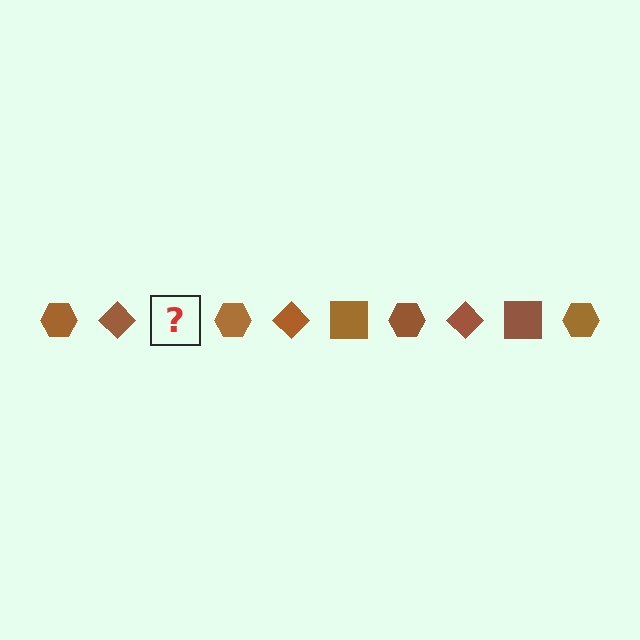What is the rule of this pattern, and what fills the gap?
The rule is that the pattern cycles through hexagon, diamond, square shapes in brown. The gap should be filled with a brown square.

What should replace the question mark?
The question mark should be replaced with a brown square.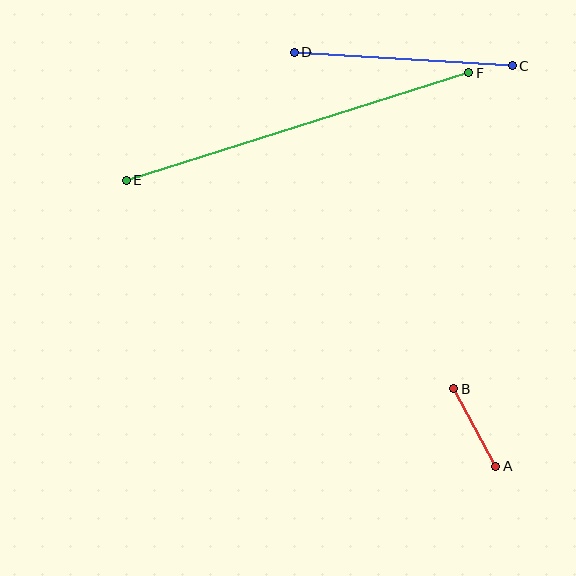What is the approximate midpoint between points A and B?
The midpoint is at approximately (475, 428) pixels.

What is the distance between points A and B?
The distance is approximately 88 pixels.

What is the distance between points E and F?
The distance is approximately 359 pixels.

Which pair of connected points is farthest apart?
Points E and F are farthest apart.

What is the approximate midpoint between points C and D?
The midpoint is at approximately (403, 59) pixels.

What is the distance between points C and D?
The distance is approximately 219 pixels.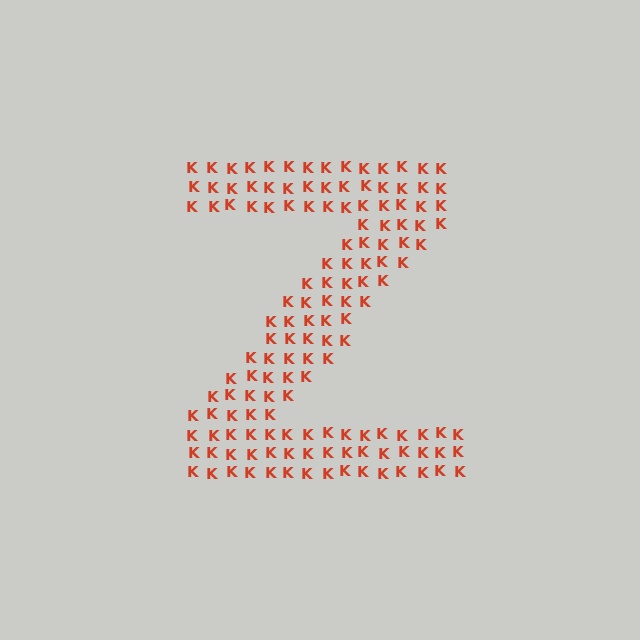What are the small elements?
The small elements are letter K's.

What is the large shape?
The large shape is the letter Z.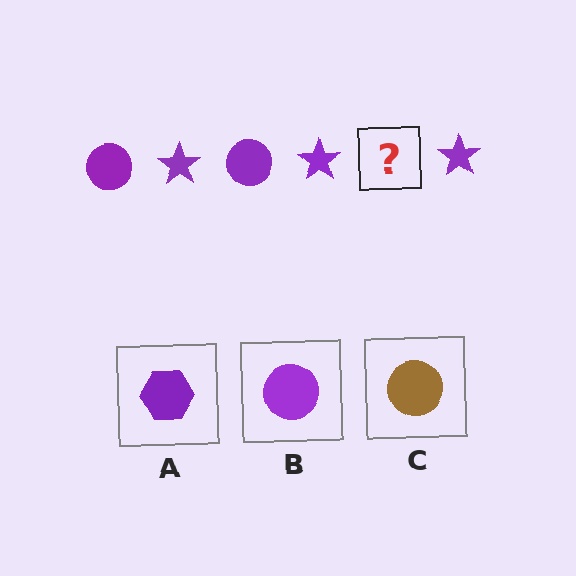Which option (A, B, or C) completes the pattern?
B.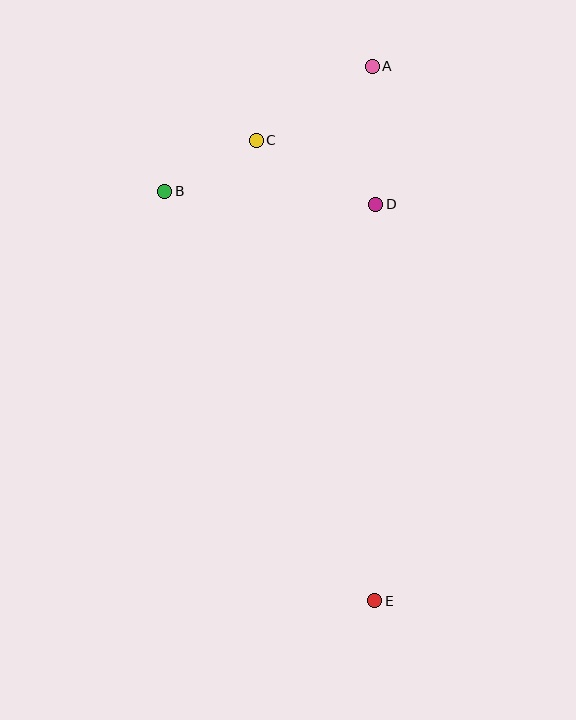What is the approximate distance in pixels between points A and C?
The distance between A and C is approximately 138 pixels.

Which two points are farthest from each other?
Points A and E are farthest from each other.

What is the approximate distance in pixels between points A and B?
The distance between A and B is approximately 242 pixels.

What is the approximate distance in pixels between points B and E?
The distance between B and E is approximately 460 pixels.